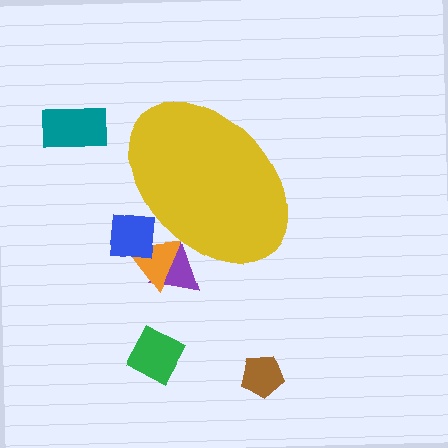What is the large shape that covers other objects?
A yellow ellipse.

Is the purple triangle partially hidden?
Yes, the purple triangle is partially hidden behind the yellow ellipse.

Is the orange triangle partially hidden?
Yes, the orange triangle is partially hidden behind the yellow ellipse.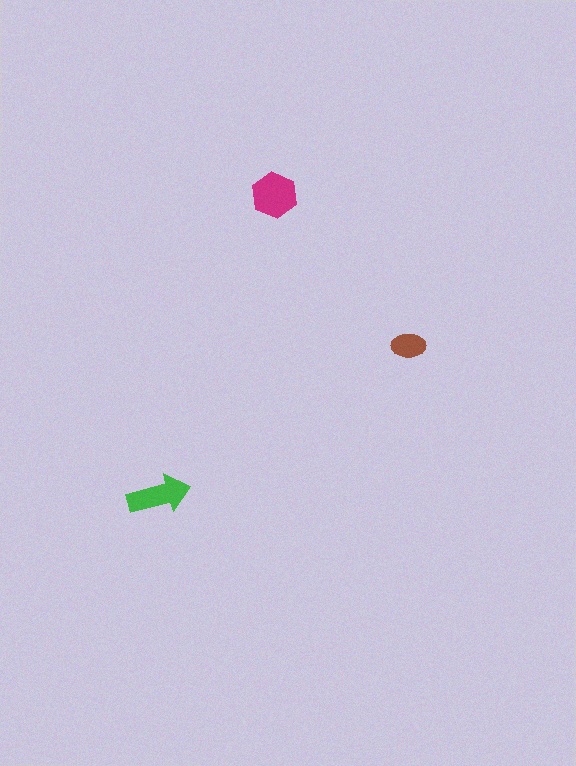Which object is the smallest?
The brown ellipse.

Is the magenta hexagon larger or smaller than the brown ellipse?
Larger.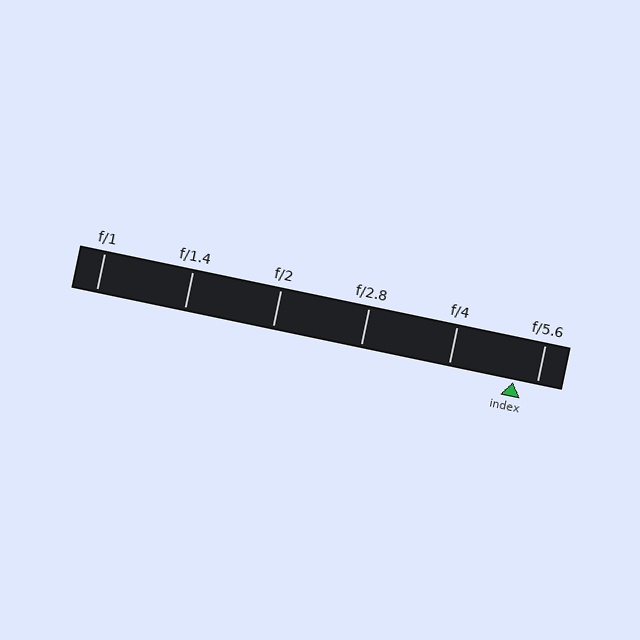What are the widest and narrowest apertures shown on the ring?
The widest aperture shown is f/1 and the narrowest is f/5.6.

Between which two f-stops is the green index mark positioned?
The index mark is between f/4 and f/5.6.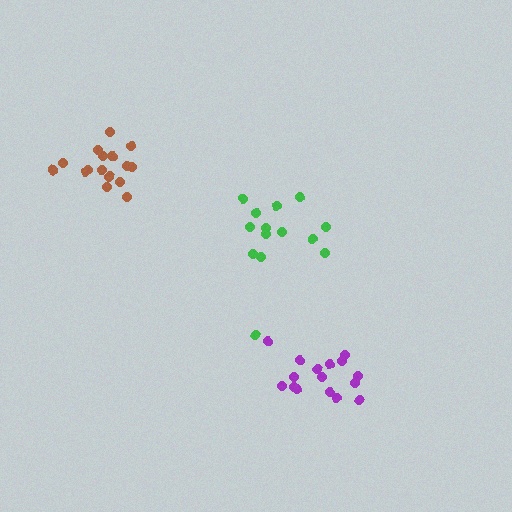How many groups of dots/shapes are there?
There are 3 groups.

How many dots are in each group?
Group 1: 14 dots, Group 2: 16 dots, Group 3: 16 dots (46 total).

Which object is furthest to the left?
The brown cluster is leftmost.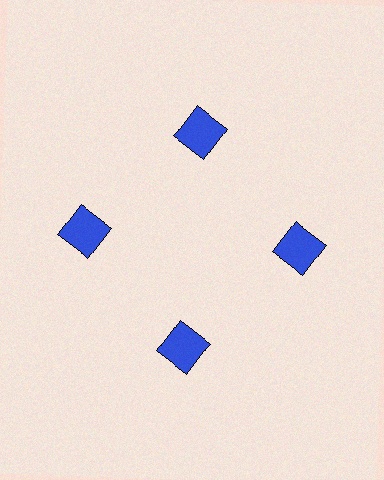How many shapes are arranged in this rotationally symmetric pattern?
There are 4 shapes, arranged in 4 groups of 1.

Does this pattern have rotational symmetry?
Yes, this pattern has 4-fold rotational symmetry. It looks the same after rotating 90 degrees around the center.